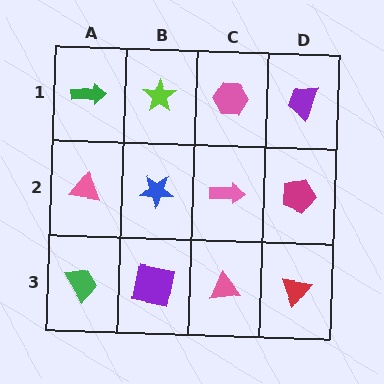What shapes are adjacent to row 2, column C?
A pink hexagon (row 1, column C), a pink triangle (row 3, column C), a blue star (row 2, column B), a magenta pentagon (row 2, column D).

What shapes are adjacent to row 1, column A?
A pink triangle (row 2, column A), a lime star (row 1, column B).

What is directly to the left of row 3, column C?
A purple square.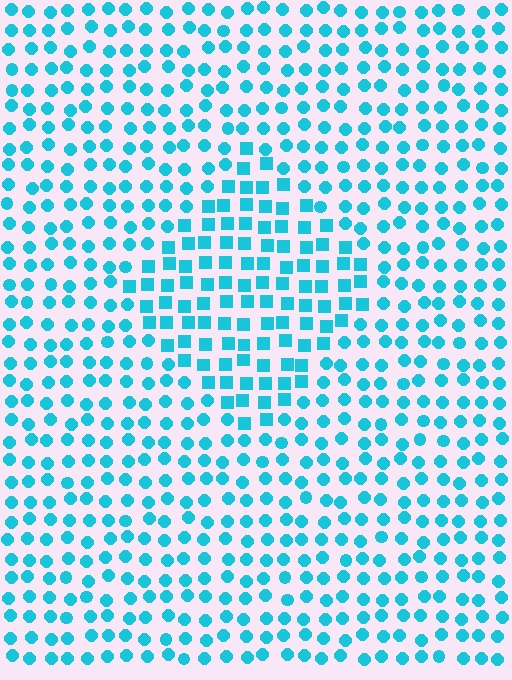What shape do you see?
I see a diamond.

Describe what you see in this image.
The image is filled with small cyan elements arranged in a uniform grid. A diamond-shaped region contains squares, while the surrounding area contains circles. The boundary is defined purely by the change in element shape.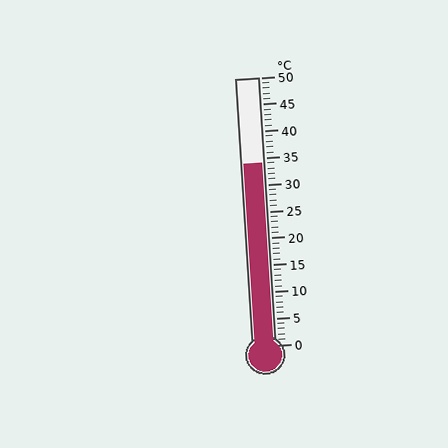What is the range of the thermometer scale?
The thermometer scale ranges from 0°C to 50°C.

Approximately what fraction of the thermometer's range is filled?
The thermometer is filled to approximately 70% of its range.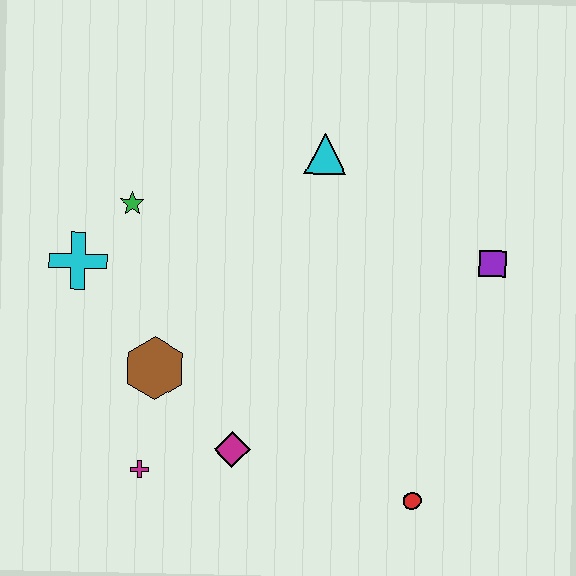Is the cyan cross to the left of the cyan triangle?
Yes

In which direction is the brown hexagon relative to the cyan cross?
The brown hexagon is below the cyan cross.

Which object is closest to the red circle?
The magenta diamond is closest to the red circle.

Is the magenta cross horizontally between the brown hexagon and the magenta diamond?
No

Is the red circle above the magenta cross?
No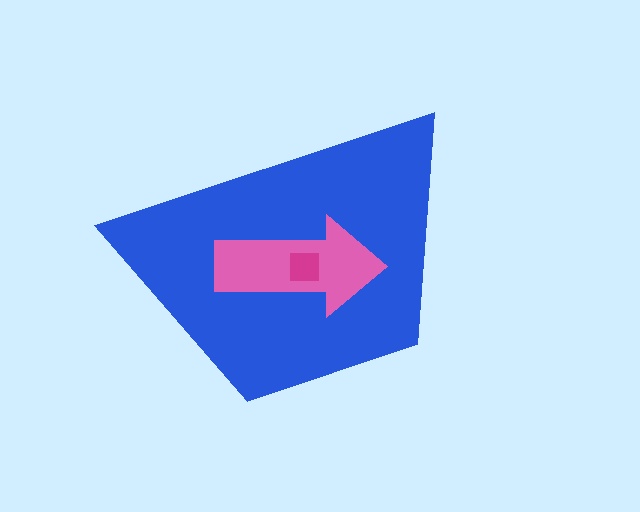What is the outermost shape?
The blue trapezoid.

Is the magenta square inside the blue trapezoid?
Yes.